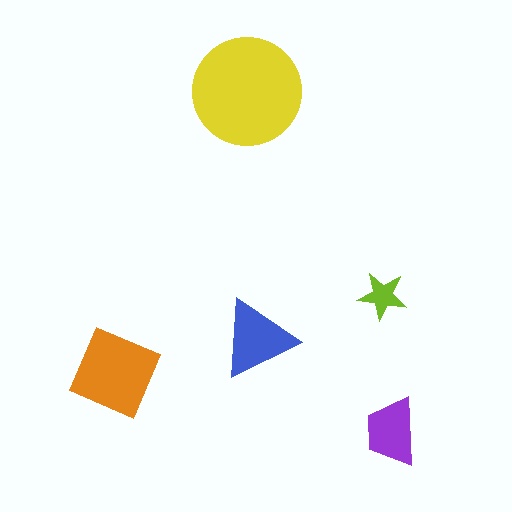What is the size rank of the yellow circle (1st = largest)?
1st.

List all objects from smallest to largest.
The lime star, the purple trapezoid, the blue triangle, the orange diamond, the yellow circle.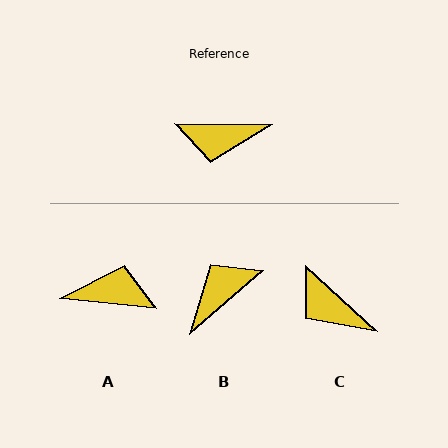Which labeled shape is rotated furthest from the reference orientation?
A, about 175 degrees away.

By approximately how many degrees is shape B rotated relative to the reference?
Approximately 139 degrees clockwise.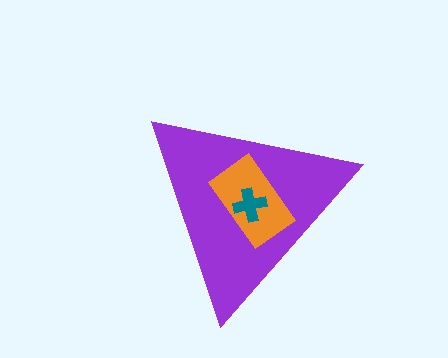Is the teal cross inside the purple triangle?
Yes.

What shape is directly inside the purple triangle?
The orange rectangle.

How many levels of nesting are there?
3.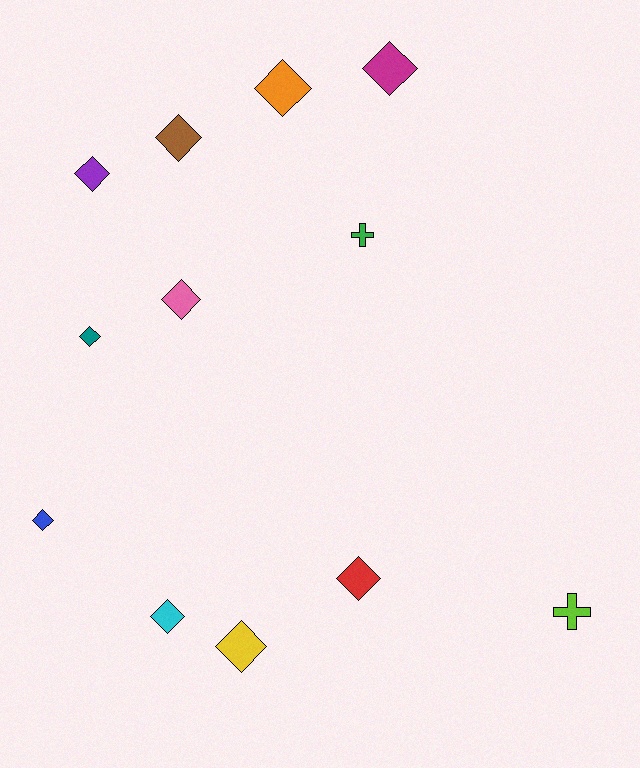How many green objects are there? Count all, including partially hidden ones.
There is 1 green object.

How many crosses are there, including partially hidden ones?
There are 2 crosses.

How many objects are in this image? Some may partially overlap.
There are 12 objects.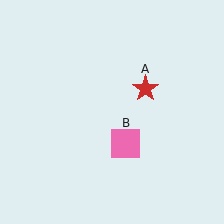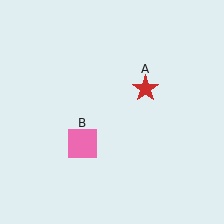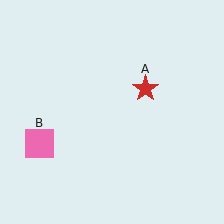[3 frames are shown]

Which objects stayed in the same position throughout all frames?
Red star (object A) remained stationary.